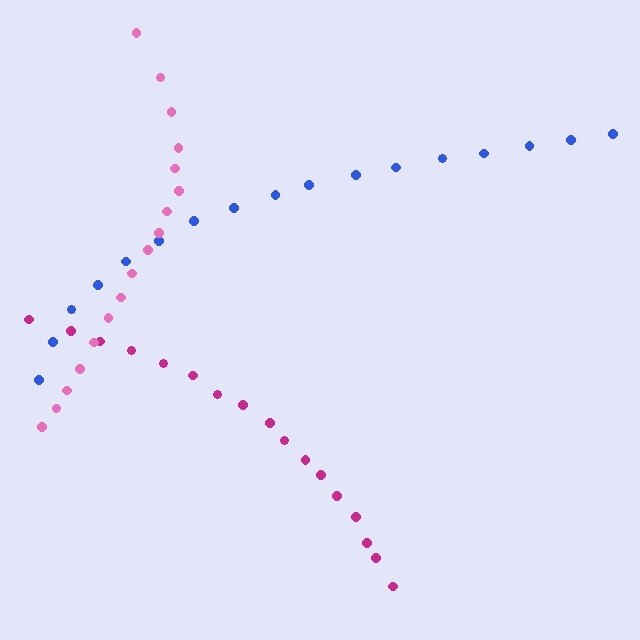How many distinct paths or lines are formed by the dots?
There are 3 distinct paths.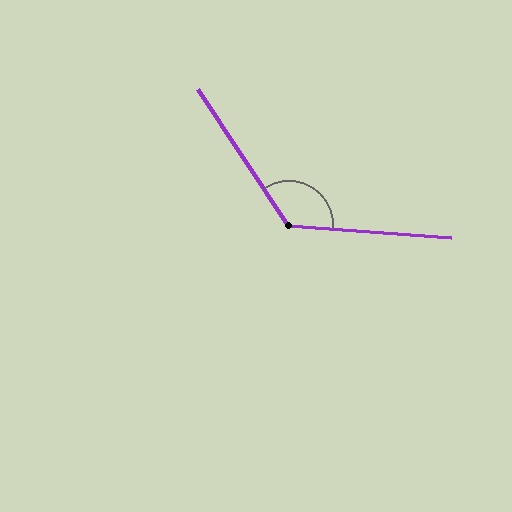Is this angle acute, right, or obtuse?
It is obtuse.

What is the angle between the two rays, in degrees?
Approximately 128 degrees.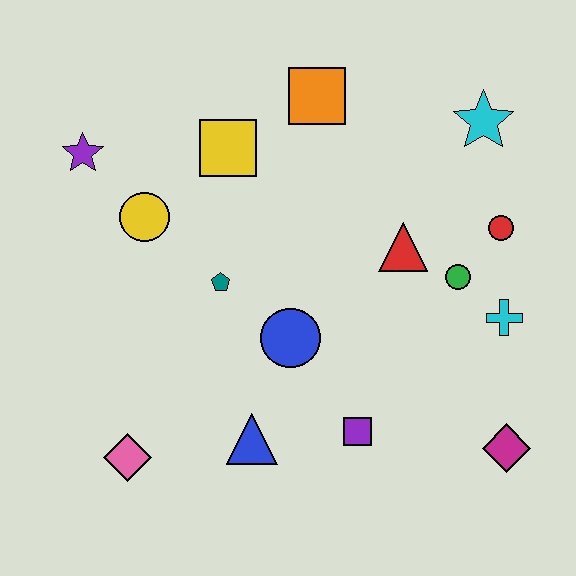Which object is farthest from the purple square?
The purple star is farthest from the purple square.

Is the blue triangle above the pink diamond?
Yes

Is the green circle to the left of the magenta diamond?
Yes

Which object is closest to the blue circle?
The teal pentagon is closest to the blue circle.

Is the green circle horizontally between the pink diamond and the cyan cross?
Yes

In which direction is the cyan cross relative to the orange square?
The cyan cross is below the orange square.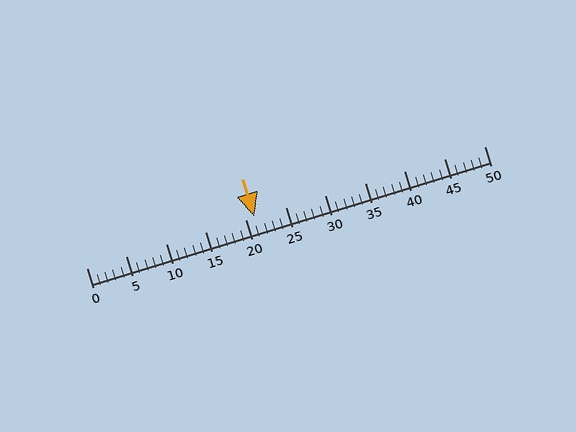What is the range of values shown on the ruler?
The ruler shows values from 0 to 50.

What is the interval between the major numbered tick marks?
The major tick marks are spaced 5 units apart.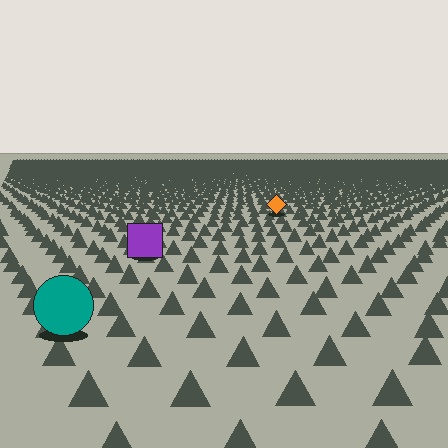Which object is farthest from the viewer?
The orange diamond is farthest from the viewer. It appears smaller and the ground texture around it is denser.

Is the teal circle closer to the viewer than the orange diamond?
Yes. The teal circle is closer — you can tell from the texture gradient: the ground texture is coarser near it.